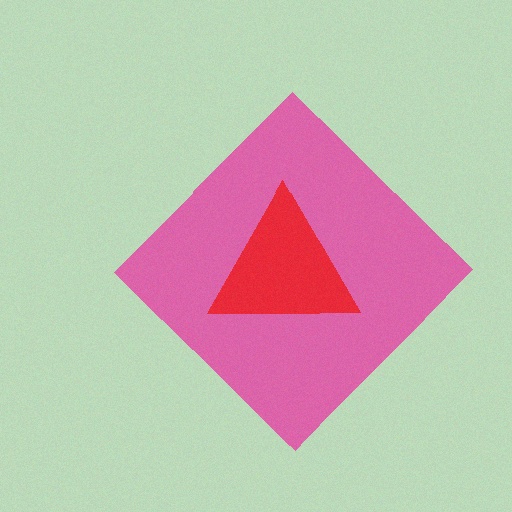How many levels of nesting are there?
2.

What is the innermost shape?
The red triangle.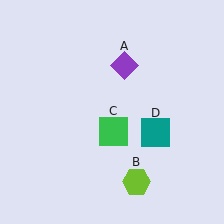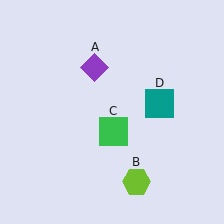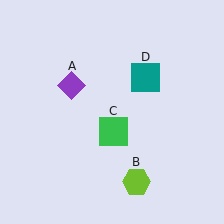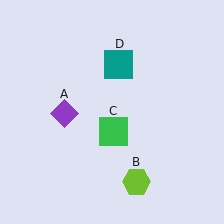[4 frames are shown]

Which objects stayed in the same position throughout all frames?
Lime hexagon (object B) and green square (object C) remained stationary.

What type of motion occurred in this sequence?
The purple diamond (object A), teal square (object D) rotated counterclockwise around the center of the scene.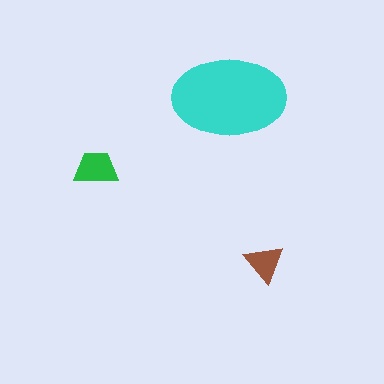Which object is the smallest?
The brown triangle.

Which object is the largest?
The cyan ellipse.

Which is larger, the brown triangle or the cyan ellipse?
The cyan ellipse.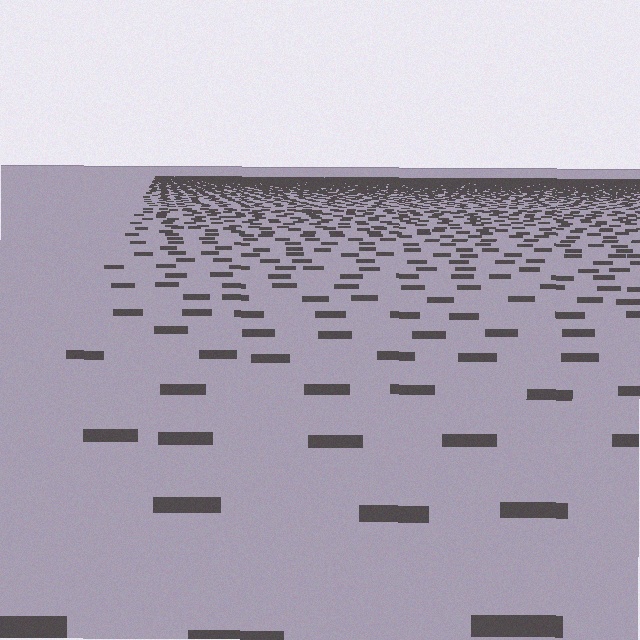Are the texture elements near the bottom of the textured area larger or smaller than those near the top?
Larger. Near the bottom, elements are closer to the viewer and appear at a bigger on-screen size.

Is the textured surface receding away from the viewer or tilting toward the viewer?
The surface is receding away from the viewer. Texture elements get smaller and denser toward the top.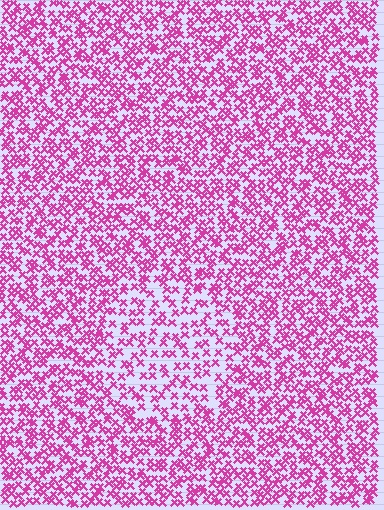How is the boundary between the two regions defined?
The boundary is defined by a change in element density (approximately 1.7x ratio). All elements are the same color, size, and shape.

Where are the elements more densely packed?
The elements are more densely packed outside the circle boundary.